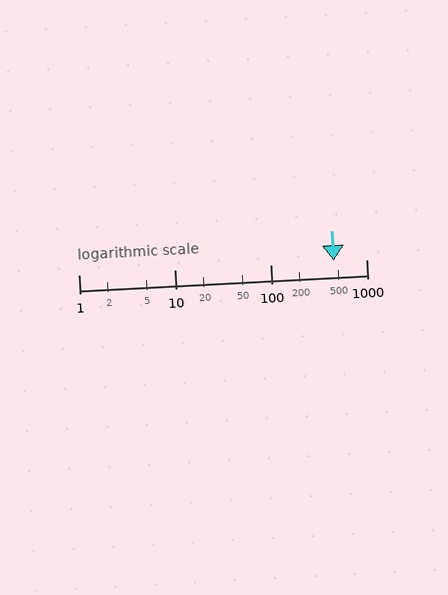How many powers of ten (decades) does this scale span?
The scale spans 3 decades, from 1 to 1000.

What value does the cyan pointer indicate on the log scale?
The pointer indicates approximately 460.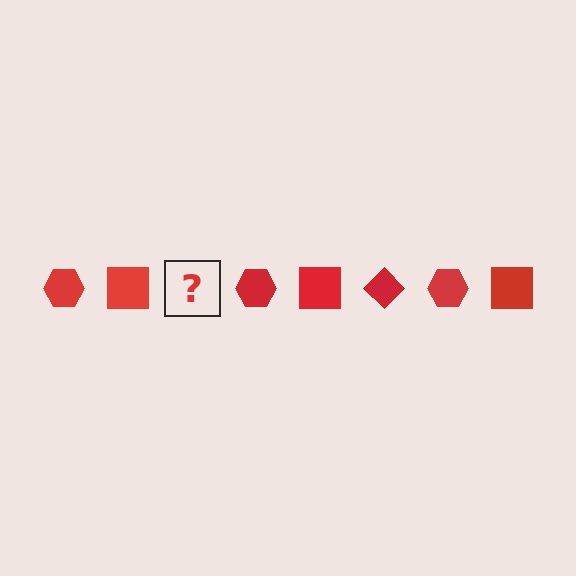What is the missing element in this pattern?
The missing element is a red diamond.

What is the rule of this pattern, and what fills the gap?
The rule is that the pattern cycles through hexagon, square, diamond shapes in red. The gap should be filled with a red diamond.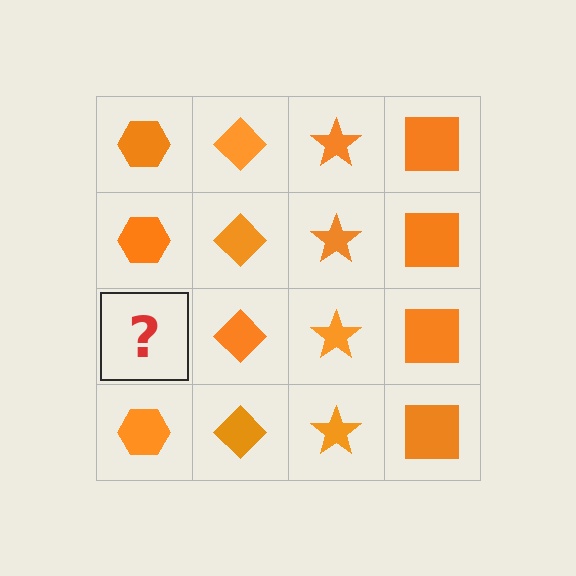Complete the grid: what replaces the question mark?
The question mark should be replaced with an orange hexagon.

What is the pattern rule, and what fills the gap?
The rule is that each column has a consistent shape. The gap should be filled with an orange hexagon.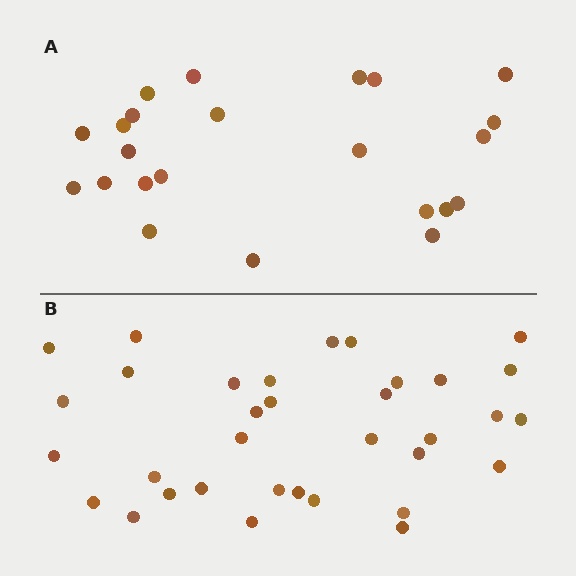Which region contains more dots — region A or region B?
Region B (the bottom region) has more dots.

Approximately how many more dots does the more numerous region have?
Region B has roughly 12 or so more dots than region A.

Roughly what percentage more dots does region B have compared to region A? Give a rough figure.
About 50% more.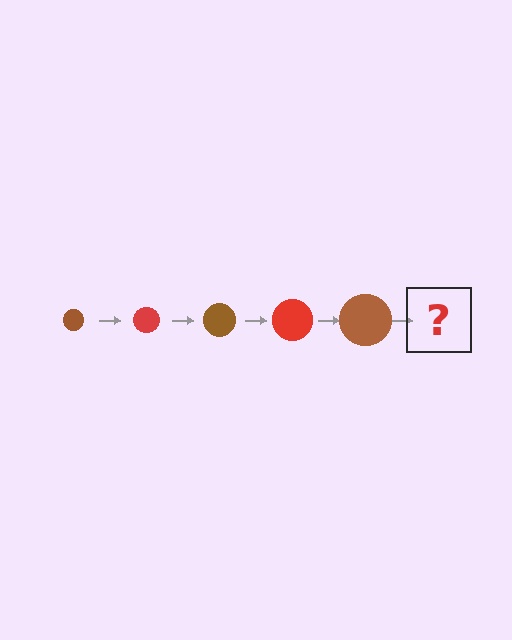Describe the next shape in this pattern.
It should be a red circle, larger than the previous one.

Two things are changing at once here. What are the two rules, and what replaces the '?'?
The two rules are that the circle grows larger each step and the color cycles through brown and red. The '?' should be a red circle, larger than the previous one.